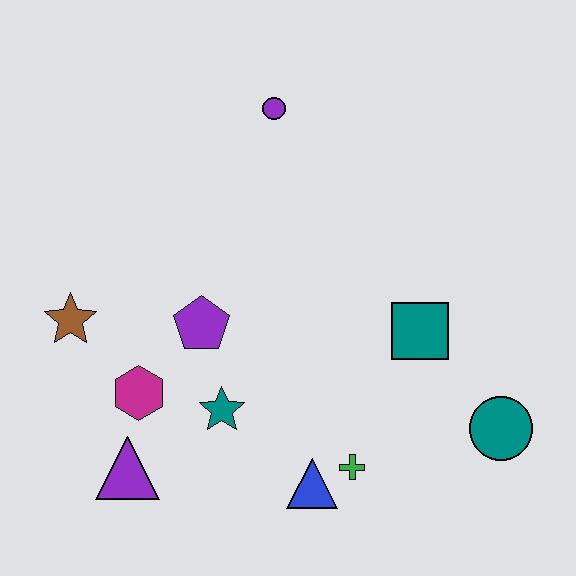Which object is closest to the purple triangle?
The magenta hexagon is closest to the purple triangle.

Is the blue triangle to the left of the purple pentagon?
No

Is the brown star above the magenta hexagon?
Yes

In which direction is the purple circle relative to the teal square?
The purple circle is above the teal square.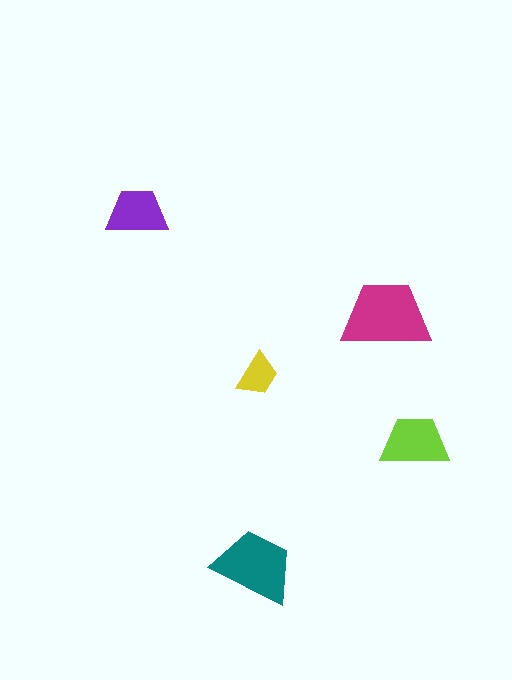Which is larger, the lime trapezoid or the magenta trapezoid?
The magenta one.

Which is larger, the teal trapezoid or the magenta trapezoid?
The magenta one.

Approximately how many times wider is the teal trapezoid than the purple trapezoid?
About 1.5 times wider.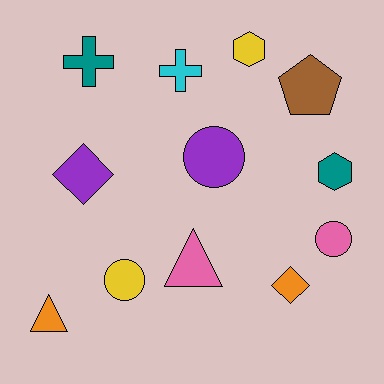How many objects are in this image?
There are 12 objects.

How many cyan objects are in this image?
There is 1 cyan object.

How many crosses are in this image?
There are 2 crosses.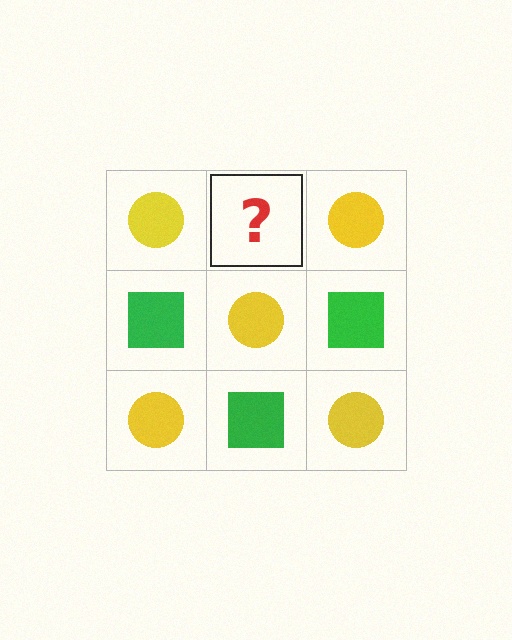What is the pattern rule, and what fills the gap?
The rule is that it alternates yellow circle and green square in a checkerboard pattern. The gap should be filled with a green square.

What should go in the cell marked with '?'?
The missing cell should contain a green square.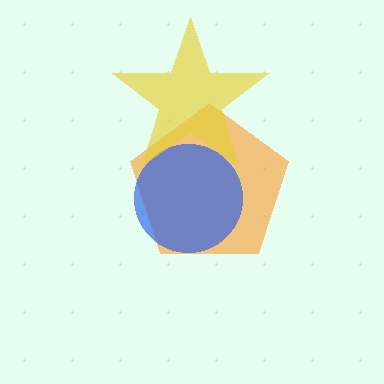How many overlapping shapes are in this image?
There are 3 overlapping shapes in the image.